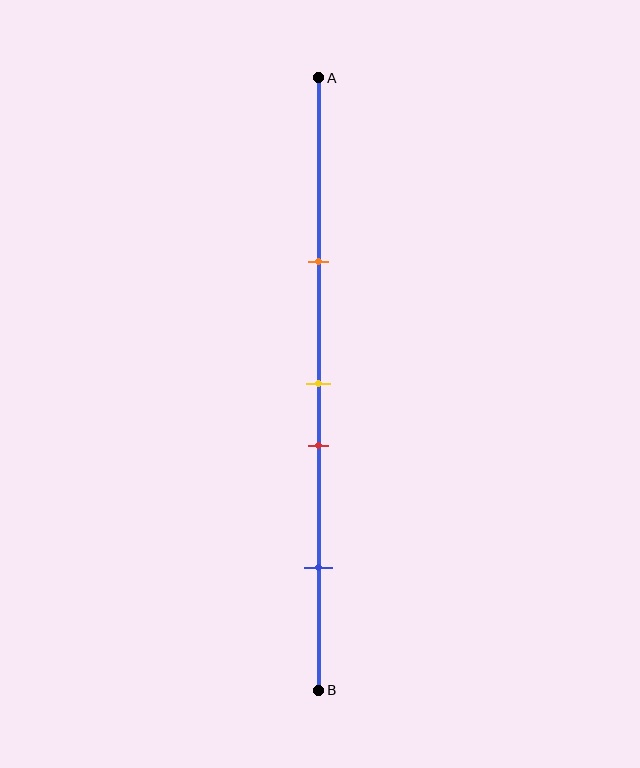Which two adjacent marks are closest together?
The yellow and red marks are the closest adjacent pair.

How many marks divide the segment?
There are 4 marks dividing the segment.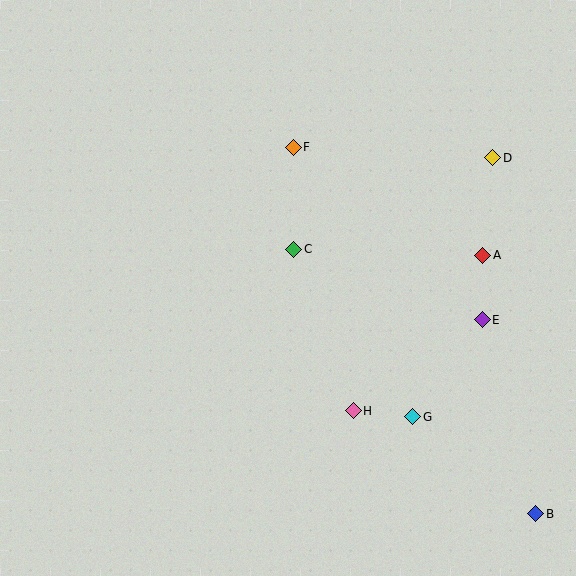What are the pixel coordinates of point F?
Point F is at (293, 147).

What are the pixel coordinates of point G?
Point G is at (413, 417).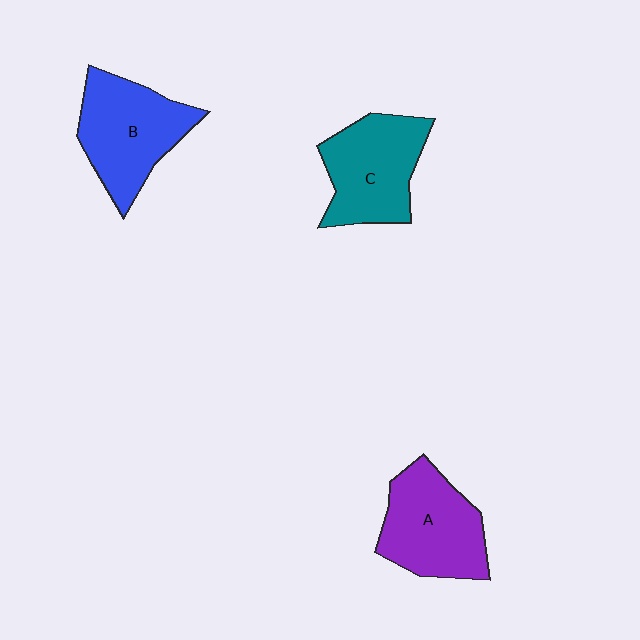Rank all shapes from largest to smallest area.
From largest to smallest: B (blue), A (purple), C (teal).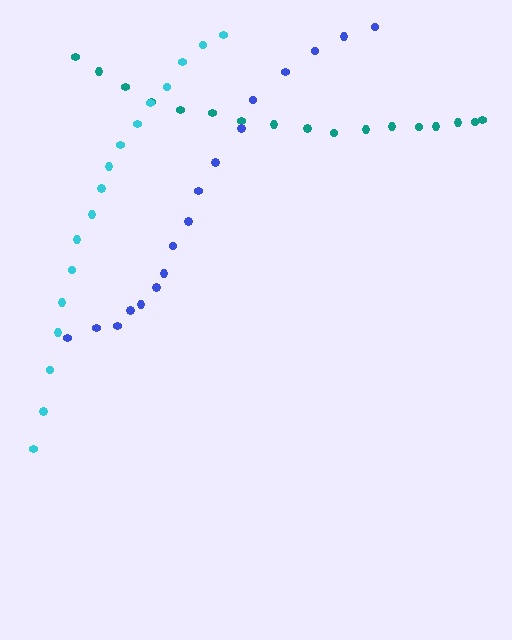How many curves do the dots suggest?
There are 3 distinct paths.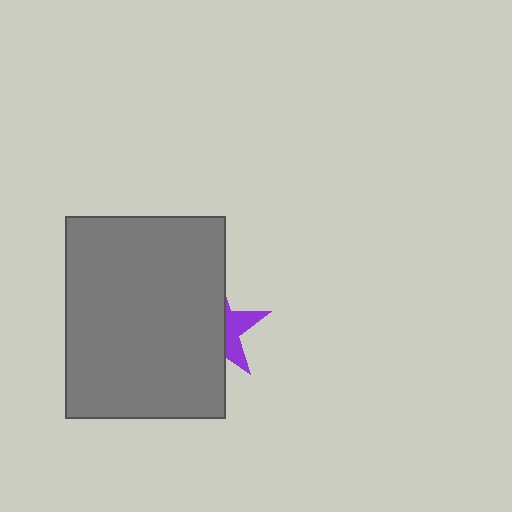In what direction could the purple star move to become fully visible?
The purple star could move right. That would shift it out from behind the gray rectangle entirely.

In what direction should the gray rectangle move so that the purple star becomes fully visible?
The gray rectangle should move left. That is the shortest direction to clear the overlap and leave the purple star fully visible.